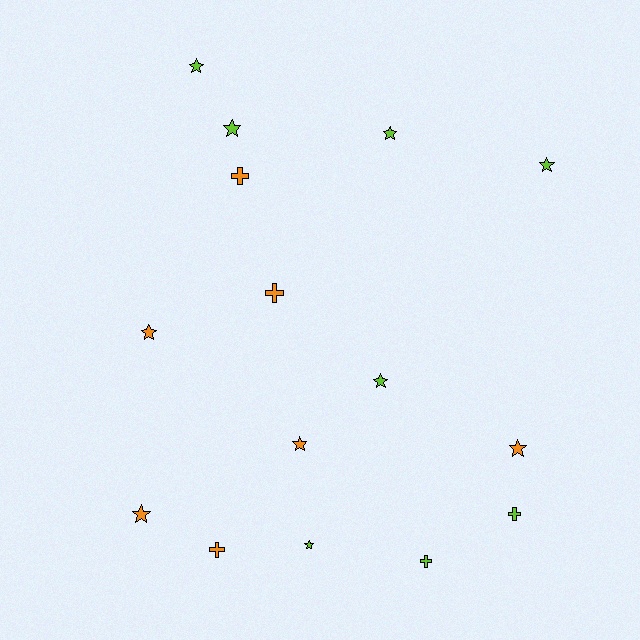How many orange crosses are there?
There are 3 orange crosses.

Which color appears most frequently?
Lime, with 8 objects.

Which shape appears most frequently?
Star, with 10 objects.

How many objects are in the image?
There are 15 objects.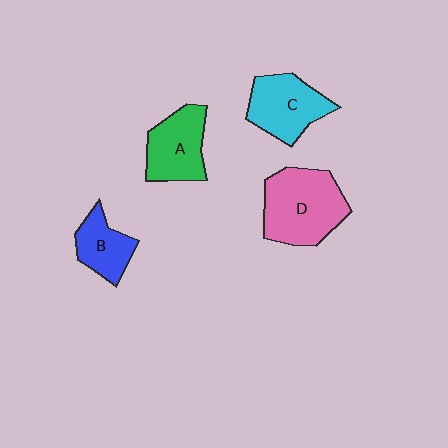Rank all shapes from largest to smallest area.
From largest to smallest: D (pink), C (cyan), A (green), B (blue).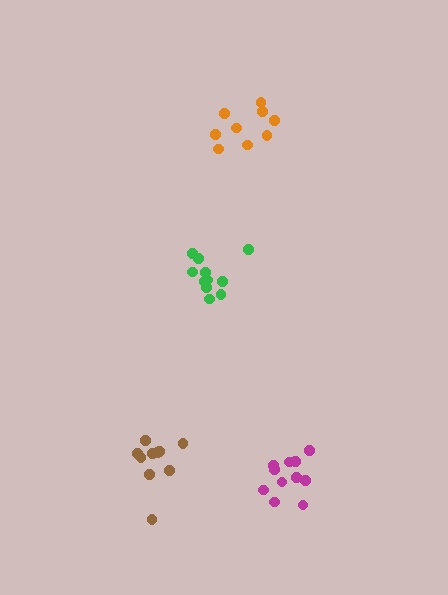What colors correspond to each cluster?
The clusters are colored: orange, magenta, brown, green.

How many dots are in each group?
Group 1: 9 dots, Group 2: 11 dots, Group 3: 10 dots, Group 4: 11 dots (41 total).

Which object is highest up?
The orange cluster is topmost.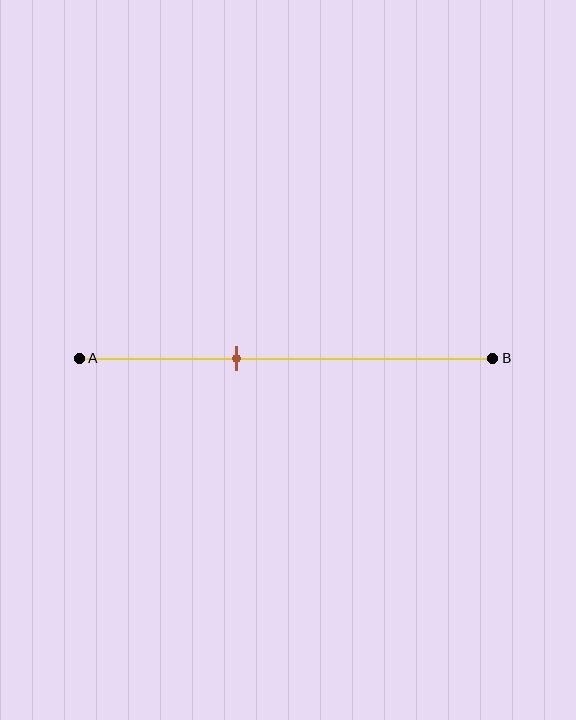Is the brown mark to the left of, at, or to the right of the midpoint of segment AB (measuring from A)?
The brown mark is to the left of the midpoint of segment AB.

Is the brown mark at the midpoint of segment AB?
No, the mark is at about 40% from A, not at the 50% midpoint.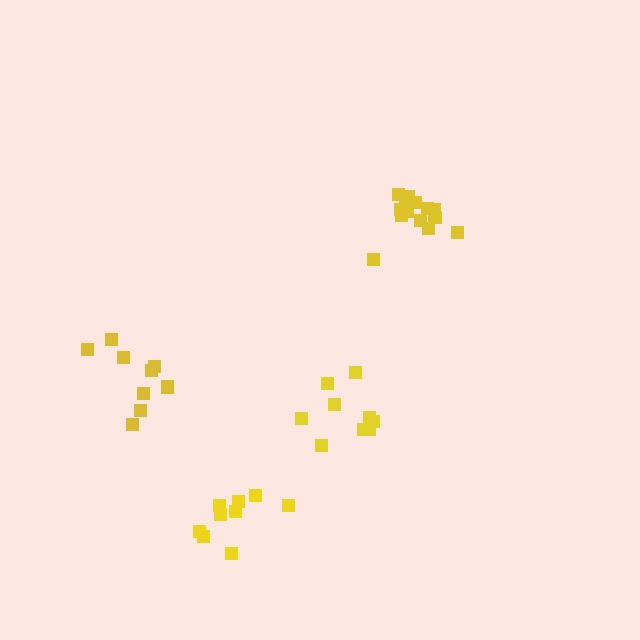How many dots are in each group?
Group 1: 10 dots, Group 2: 14 dots, Group 3: 9 dots, Group 4: 9 dots (42 total).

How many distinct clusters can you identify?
There are 4 distinct clusters.